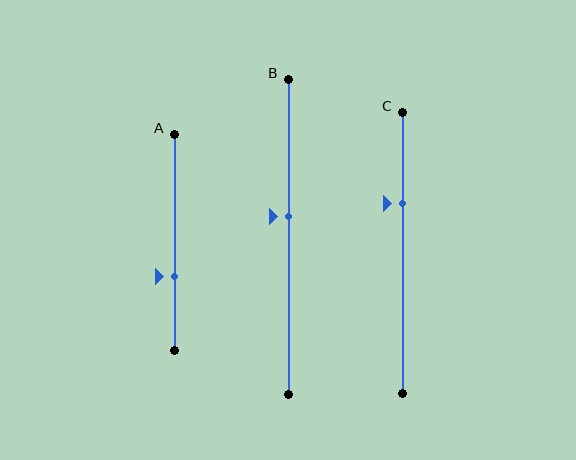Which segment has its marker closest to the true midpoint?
Segment B has its marker closest to the true midpoint.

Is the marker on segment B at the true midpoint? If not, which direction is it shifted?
No, the marker on segment B is shifted upward by about 6% of the segment length.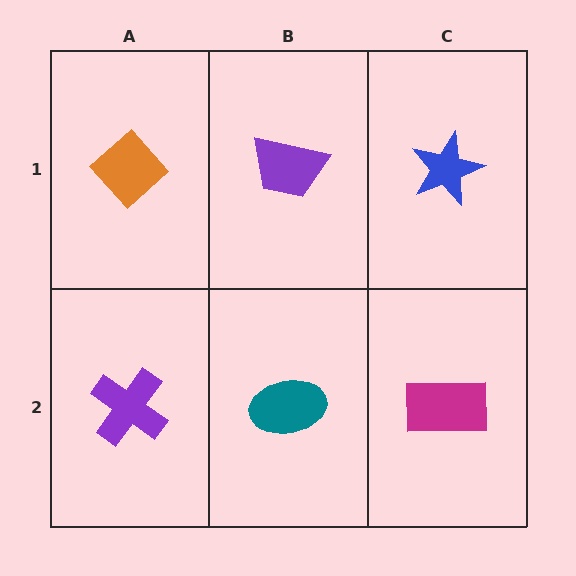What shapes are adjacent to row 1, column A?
A purple cross (row 2, column A), a purple trapezoid (row 1, column B).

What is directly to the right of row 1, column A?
A purple trapezoid.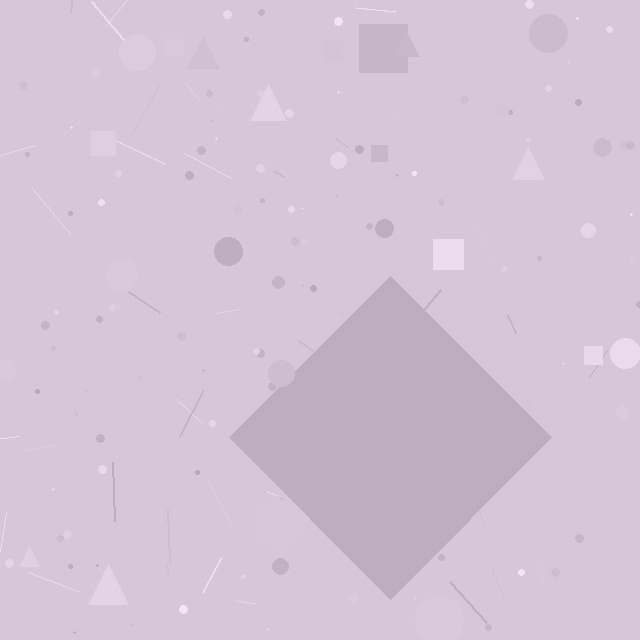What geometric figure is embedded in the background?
A diamond is embedded in the background.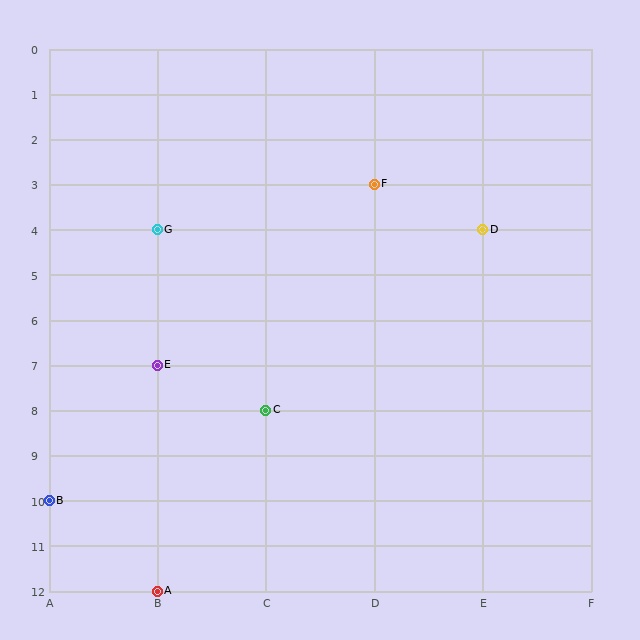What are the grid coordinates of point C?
Point C is at grid coordinates (C, 8).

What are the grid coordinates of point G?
Point G is at grid coordinates (B, 4).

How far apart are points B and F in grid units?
Points B and F are 3 columns and 7 rows apart (about 7.6 grid units diagonally).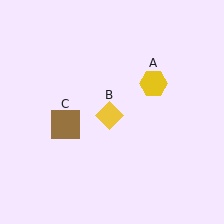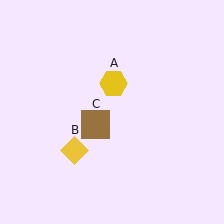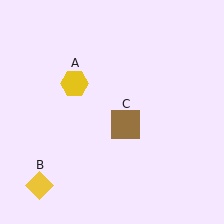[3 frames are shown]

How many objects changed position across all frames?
3 objects changed position: yellow hexagon (object A), yellow diamond (object B), brown square (object C).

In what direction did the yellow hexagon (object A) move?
The yellow hexagon (object A) moved left.